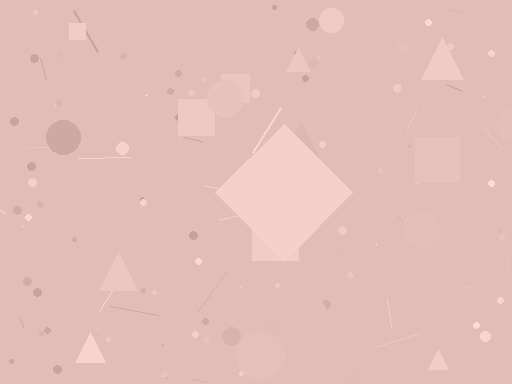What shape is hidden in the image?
A diamond is hidden in the image.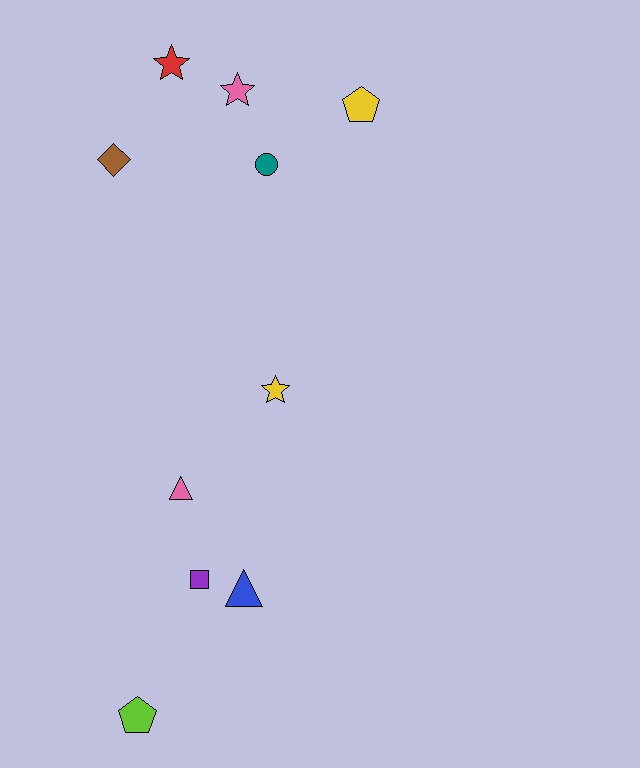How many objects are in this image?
There are 10 objects.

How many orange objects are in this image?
There are no orange objects.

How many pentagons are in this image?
There are 2 pentagons.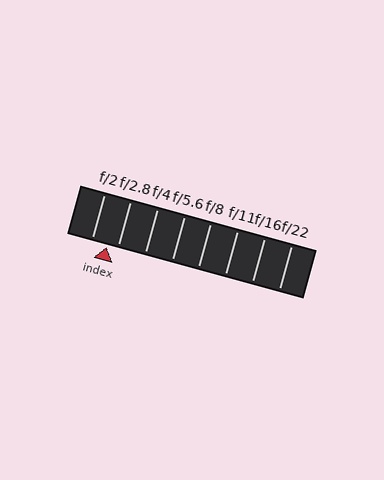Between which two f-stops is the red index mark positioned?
The index mark is between f/2 and f/2.8.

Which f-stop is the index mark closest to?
The index mark is closest to f/2.8.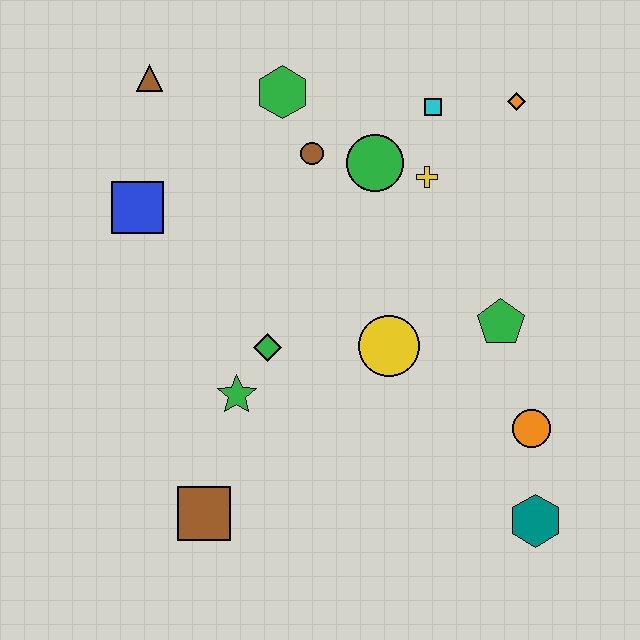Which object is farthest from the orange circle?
The brown triangle is farthest from the orange circle.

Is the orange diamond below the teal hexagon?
No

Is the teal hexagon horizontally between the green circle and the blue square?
No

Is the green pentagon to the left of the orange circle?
Yes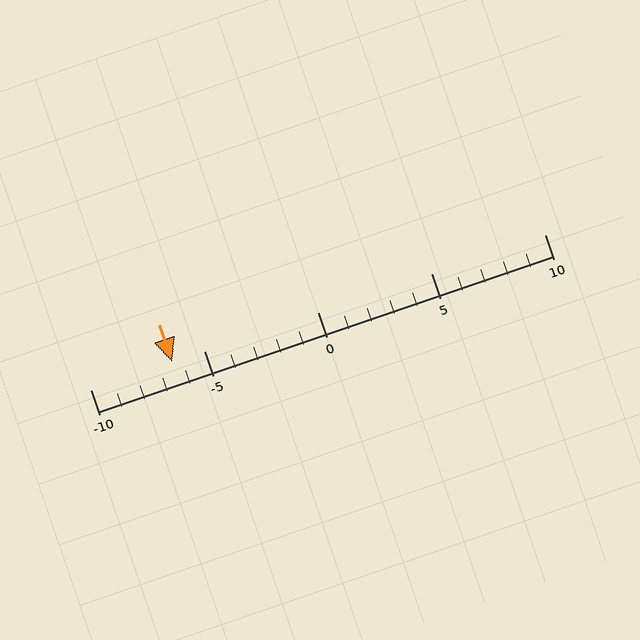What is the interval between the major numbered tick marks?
The major tick marks are spaced 5 units apart.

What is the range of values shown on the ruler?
The ruler shows values from -10 to 10.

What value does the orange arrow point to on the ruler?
The orange arrow points to approximately -6.